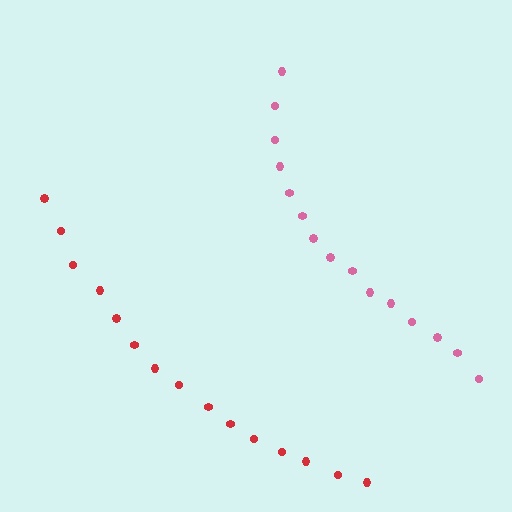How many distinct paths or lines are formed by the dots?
There are 2 distinct paths.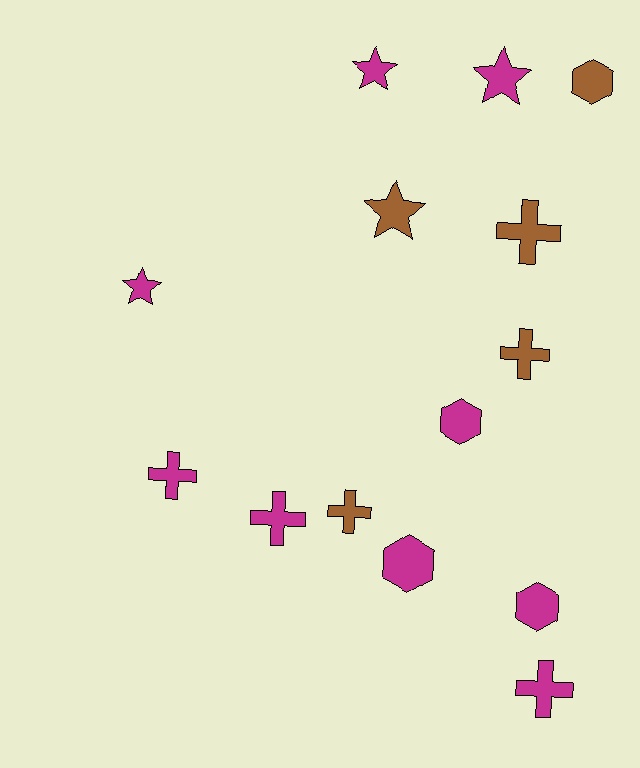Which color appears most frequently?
Magenta, with 9 objects.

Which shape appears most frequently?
Cross, with 6 objects.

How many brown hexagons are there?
There is 1 brown hexagon.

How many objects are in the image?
There are 14 objects.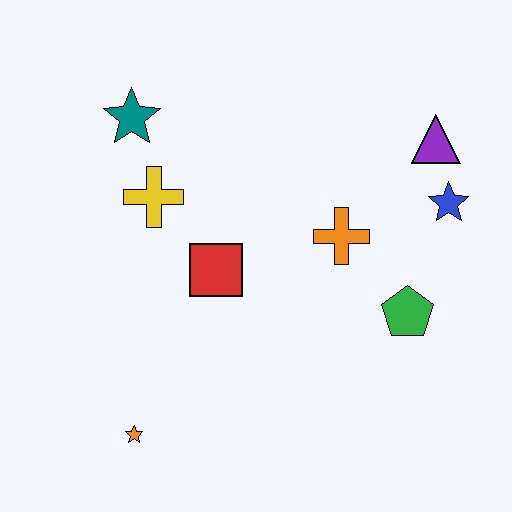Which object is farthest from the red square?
The purple triangle is farthest from the red square.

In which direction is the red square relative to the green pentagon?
The red square is to the left of the green pentagon.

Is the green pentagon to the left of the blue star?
Yes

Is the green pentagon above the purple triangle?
No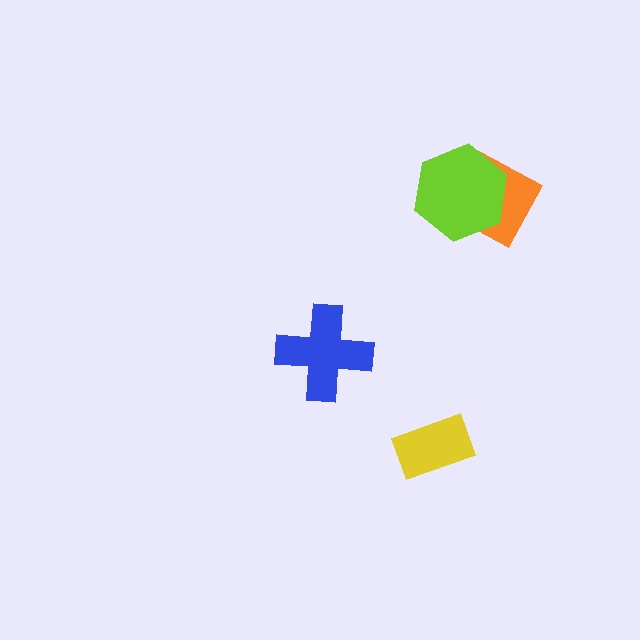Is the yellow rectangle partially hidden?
No, no other shape covers it.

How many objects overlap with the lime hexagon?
1 object overlaps with the lime hexagon.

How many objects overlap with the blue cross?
0 objects overlap with the blue cross.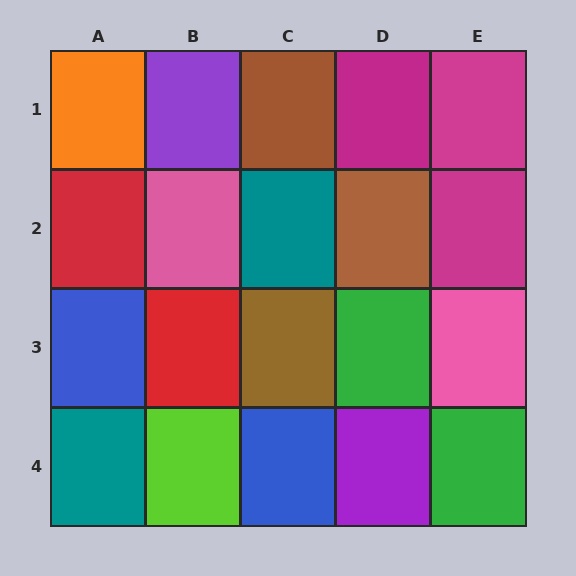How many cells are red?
2 cells are red.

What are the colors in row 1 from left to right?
Orange, purple, brown, magenta, magenta.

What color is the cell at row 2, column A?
Red.